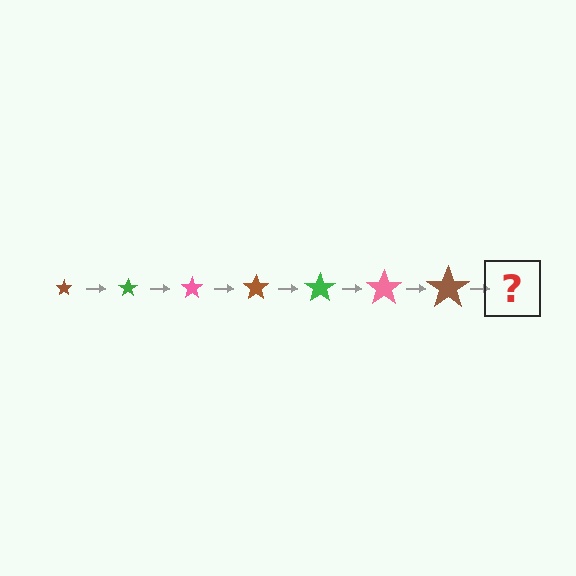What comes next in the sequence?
The next element should be a green star, larger than the previous one.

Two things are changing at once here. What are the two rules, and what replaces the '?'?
The two rules are that the star grows larger each step and the color cycles through brown, green, and pink. The '?' should be a green star, larger than the previous one.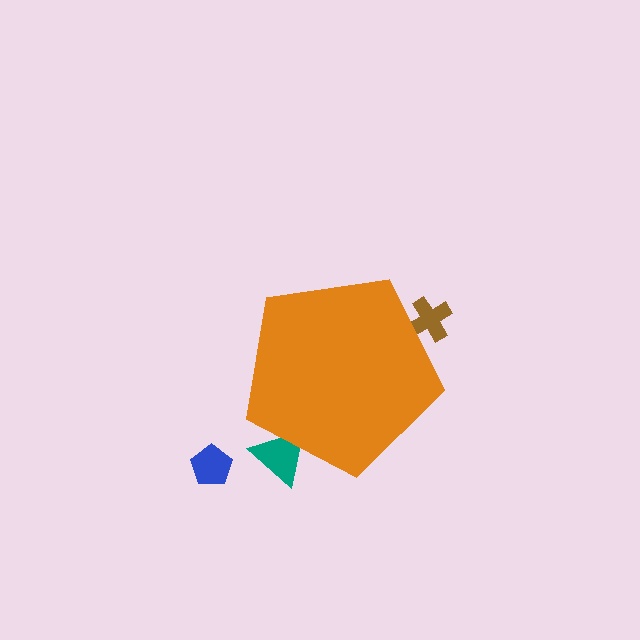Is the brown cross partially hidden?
Yes, the brown cross is partially hidden behind the orange pentagon.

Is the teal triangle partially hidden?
Yes, the teal triangle is partially hidden behind the orange pentagon.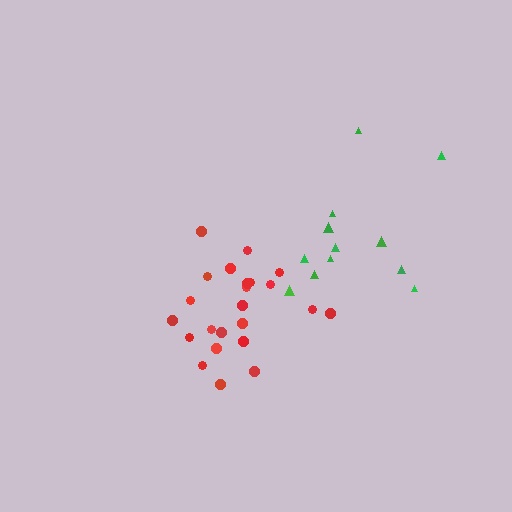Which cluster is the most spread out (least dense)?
Green.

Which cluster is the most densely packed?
Red.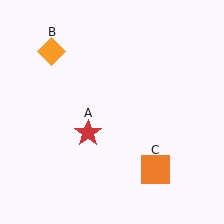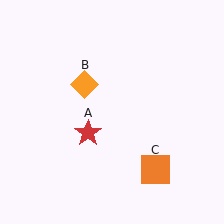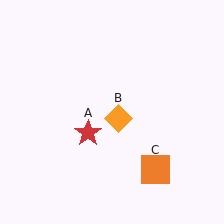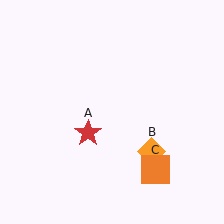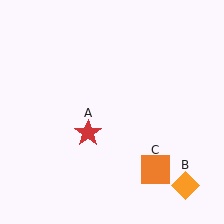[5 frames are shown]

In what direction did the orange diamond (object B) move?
The orange diamond (object B) moved down and to the right.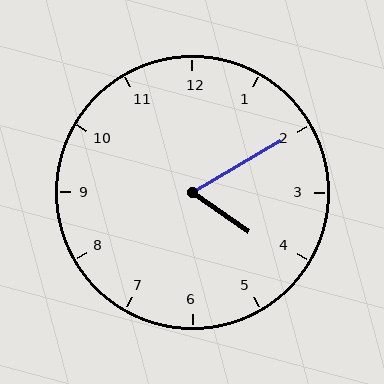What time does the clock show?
4:10.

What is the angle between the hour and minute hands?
Approximately 65 degrees.